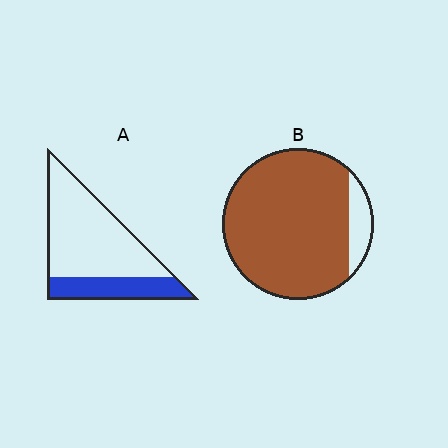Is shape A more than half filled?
No.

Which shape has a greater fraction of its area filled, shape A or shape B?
Shape B.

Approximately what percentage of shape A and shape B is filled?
A is approximately 30% and B is approximately 90%.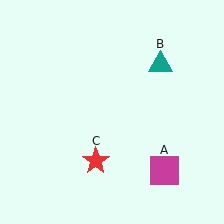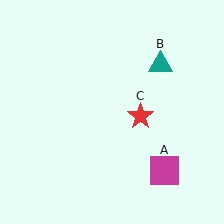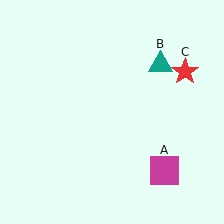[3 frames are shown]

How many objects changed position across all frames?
1 object changed position: red star (object C).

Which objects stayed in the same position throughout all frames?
Magenta square (object A) and teal triangle (object B) remained stationary.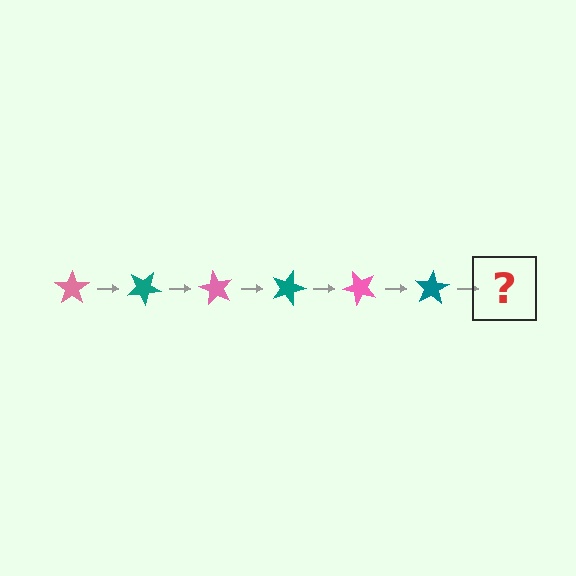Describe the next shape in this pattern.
It should be a pink star, rotated 180 degrees from the start.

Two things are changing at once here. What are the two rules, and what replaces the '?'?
The two rules are that it rotates 30 degrees each step and the color cycles through pink and teal. The '?' should be a pink star, rotated 180 degrees from the start.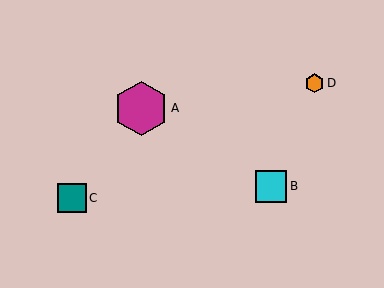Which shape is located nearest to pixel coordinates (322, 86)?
The orange hexagon (labeled D) at (314, 83) is nearest to that location.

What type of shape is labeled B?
Shape B is a cyan square.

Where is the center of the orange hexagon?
The center of the orange hexagon is at (314, 83).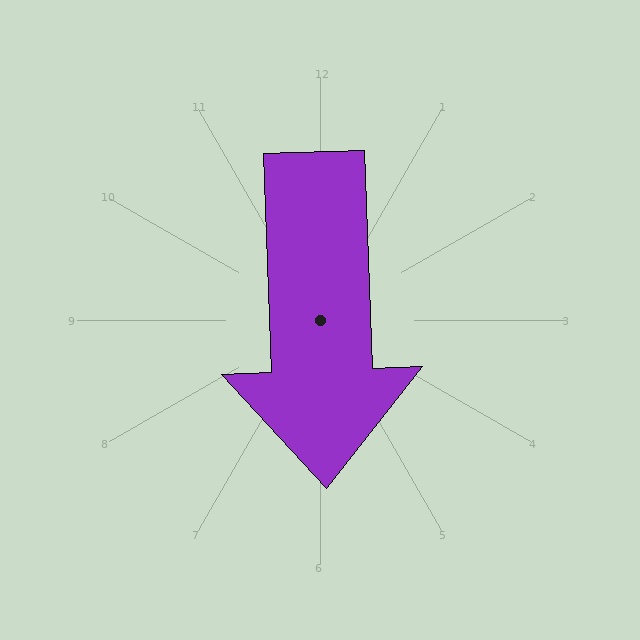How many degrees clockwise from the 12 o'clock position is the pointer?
Approximately 178 degrees.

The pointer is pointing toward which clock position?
Roughly 6 o'clock.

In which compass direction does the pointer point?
South.